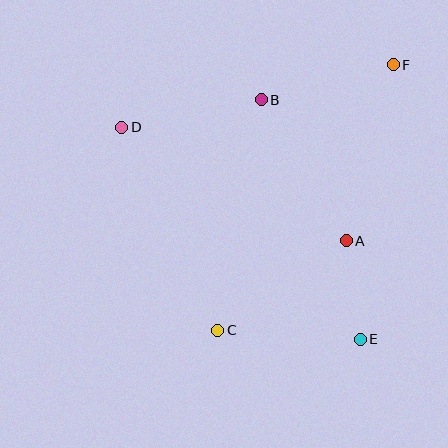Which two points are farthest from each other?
Points D and E are farthest from each other.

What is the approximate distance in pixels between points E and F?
The distance between E and F is approximately 277 pixels.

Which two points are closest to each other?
Points A and E are closest to each other.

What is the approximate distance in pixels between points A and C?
The distance between A and C is approximately 157 pixels.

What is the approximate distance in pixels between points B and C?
The distance between B and C is approximately 234 pixels.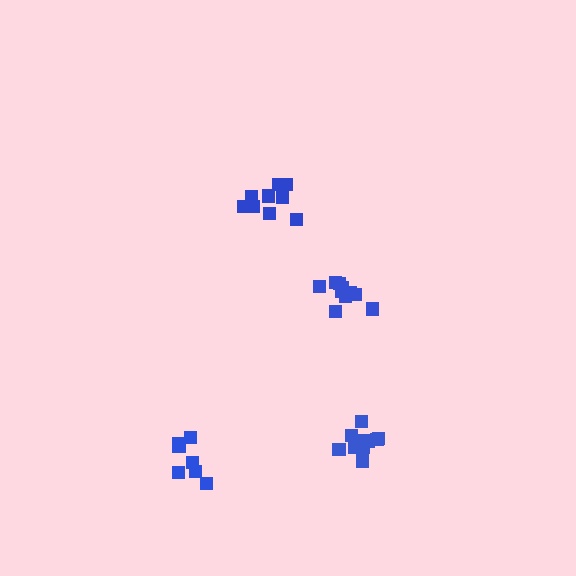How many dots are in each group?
Group 1: 9 dots, Group 2: 10 dots, Group 3: 10 dots, Group 4: 7 dots (36 total).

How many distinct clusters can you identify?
There are 4 distinct clusters.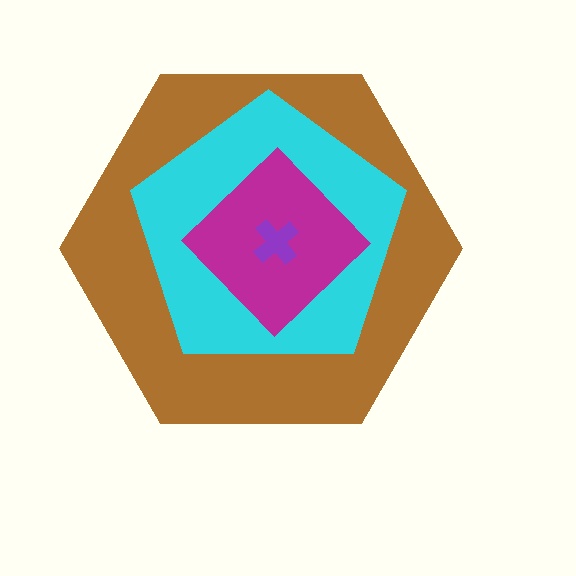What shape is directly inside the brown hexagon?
The cyan pentagon.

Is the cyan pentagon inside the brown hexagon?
Yes.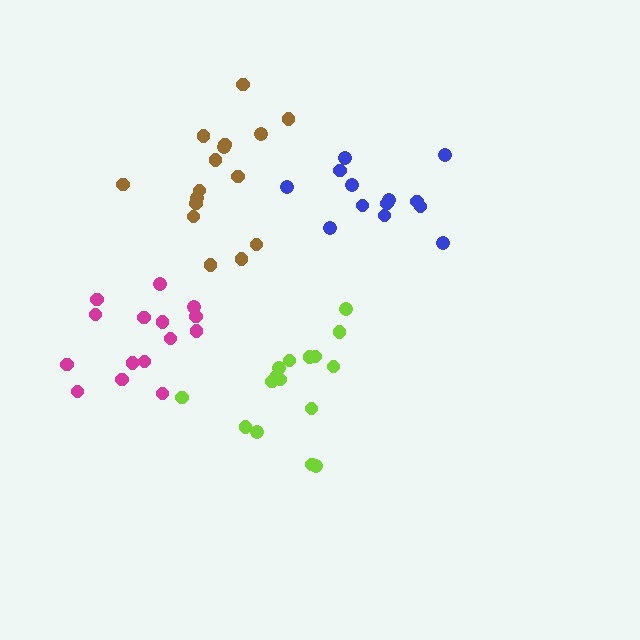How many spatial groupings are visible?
There are 4 spatial groupings.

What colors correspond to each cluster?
The clusters are colored: lime, blue, brown, magenta.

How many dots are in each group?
Group 1: 16 dots, Group 2: 13 dots, Group 3: 16 dots, Group 4: 15 dots (60 total).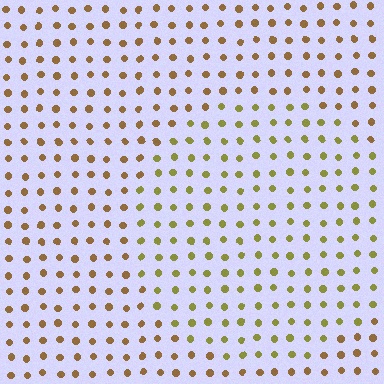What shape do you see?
I see a circle.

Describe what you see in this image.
The image is filled with small brown elements in a uniform arrangement. A circle-shaped region is visible where the elements are tinted to a slightly different hue, forming a subtle color boundary.